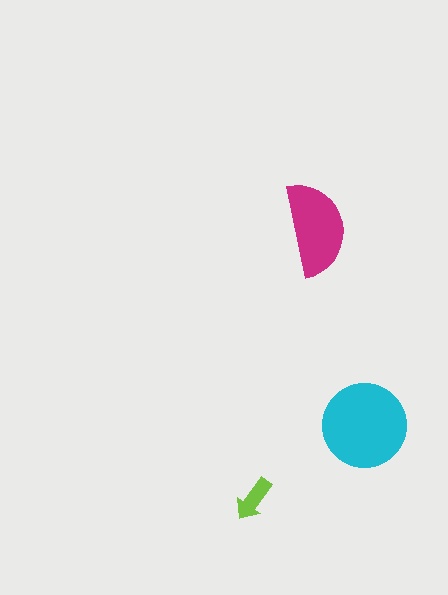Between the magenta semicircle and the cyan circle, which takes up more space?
The cyan circle.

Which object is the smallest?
The lime arrow.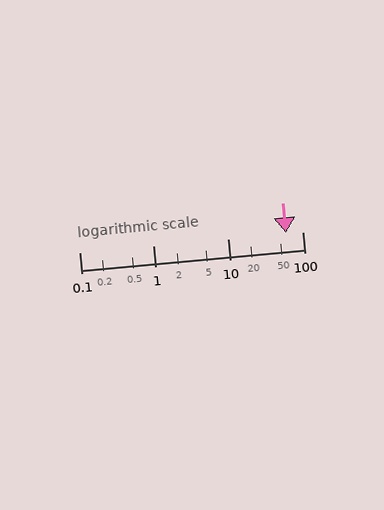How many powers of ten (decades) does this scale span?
The scale spans 3 decades, from 0.1 to 100.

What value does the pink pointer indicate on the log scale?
The pointer indicates approximately 60.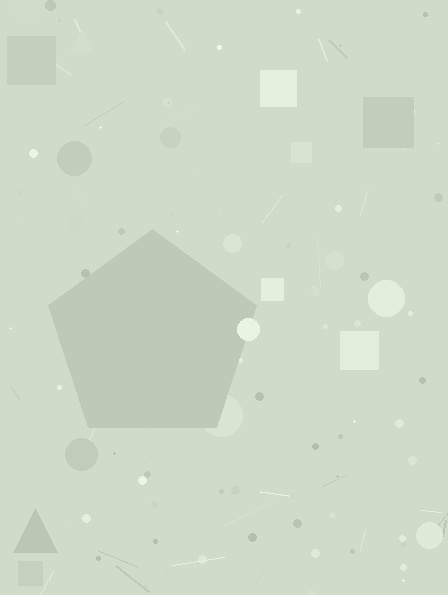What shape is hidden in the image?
A pentagon is hidden in the image.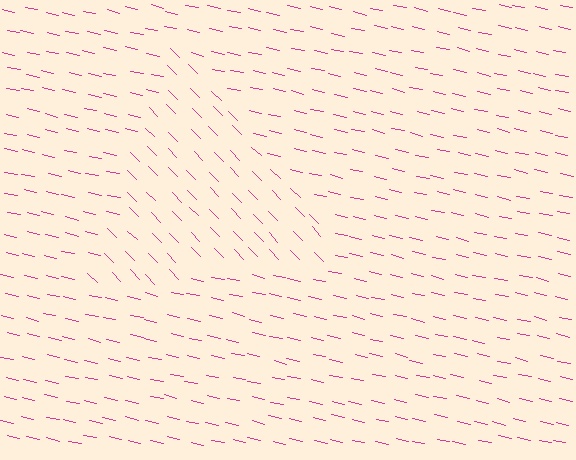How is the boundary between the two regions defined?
The boundary is defined purely by a change in line orientation (approximately 34 degrees difference). All lines are the same color and thickness.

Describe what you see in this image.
The image is filled with small magenta line segments. A triangle region in the image has lines oriented differently from the surrounding lines, creating a visible texture boundary.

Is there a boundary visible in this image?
Yes, there is a texture boundary formed by a change in line orientation.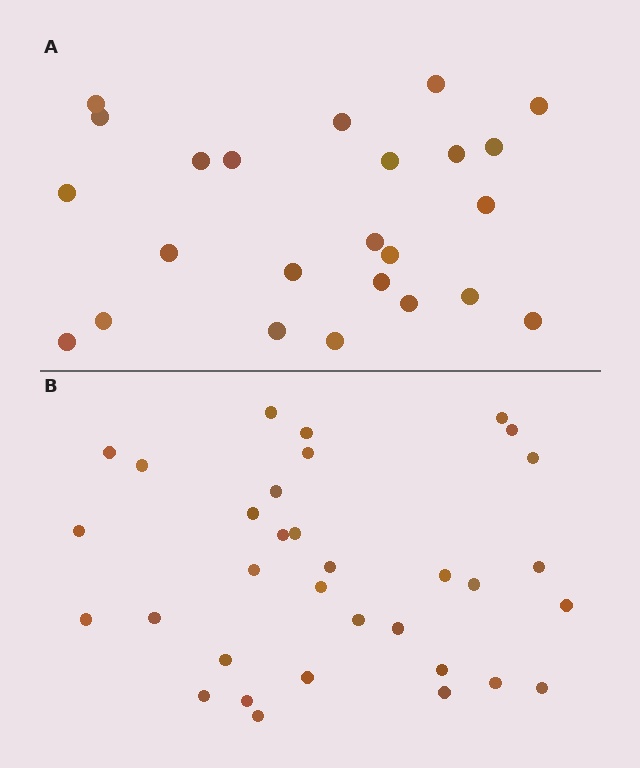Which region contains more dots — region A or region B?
Region B (the bottom region) has more dots.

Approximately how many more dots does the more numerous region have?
Region B has roughly 8 or so more dots than region A.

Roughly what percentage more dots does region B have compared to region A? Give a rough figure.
About 40% more.